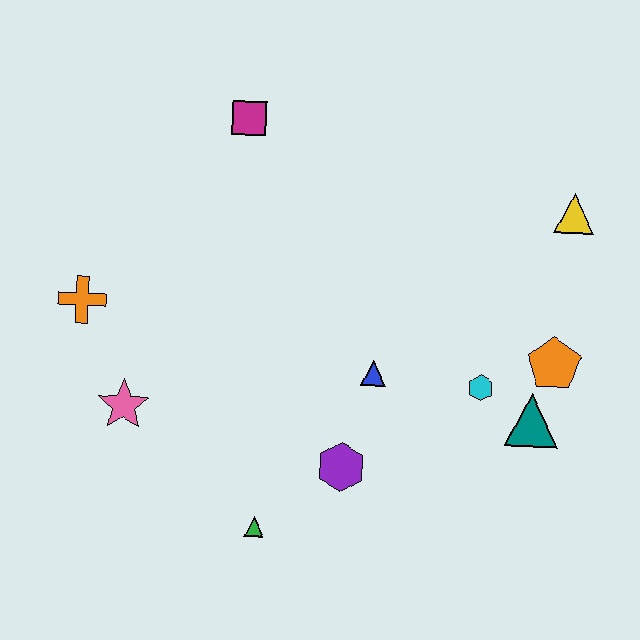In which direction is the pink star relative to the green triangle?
The pink star is to the left of the green triangle.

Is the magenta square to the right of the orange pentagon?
No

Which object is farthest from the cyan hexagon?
The orange cross is farthest from the cyan hexagon.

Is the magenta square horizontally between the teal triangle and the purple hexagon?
No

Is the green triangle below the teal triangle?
Yes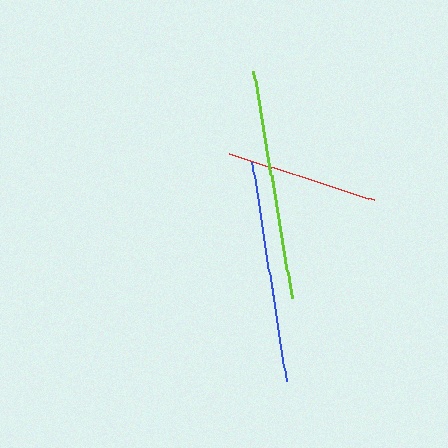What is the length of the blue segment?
The blue segment is approximately 223 pixels long.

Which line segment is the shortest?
The red line is the shortest at approximately 152 pixels.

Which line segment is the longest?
The lime line is the longest at approximately 231 pixels.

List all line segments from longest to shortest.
From longest to shortest: lime, blue, red.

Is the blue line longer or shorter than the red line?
The blue line is longer than the red line.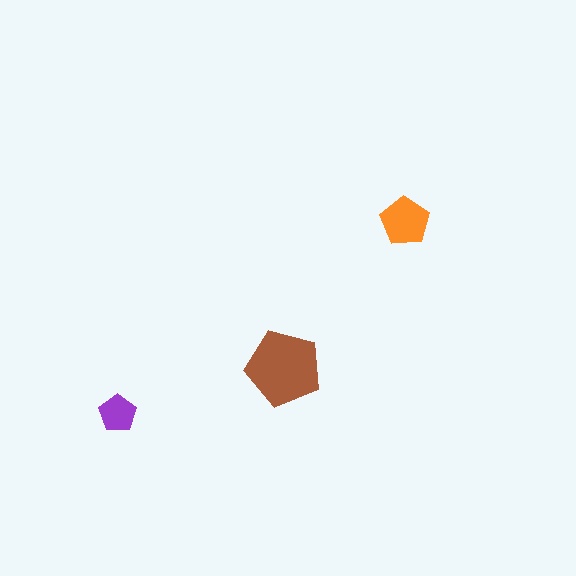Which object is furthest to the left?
The purple pentagon is leftmost.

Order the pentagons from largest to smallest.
the brown one, the orange one, the purple one.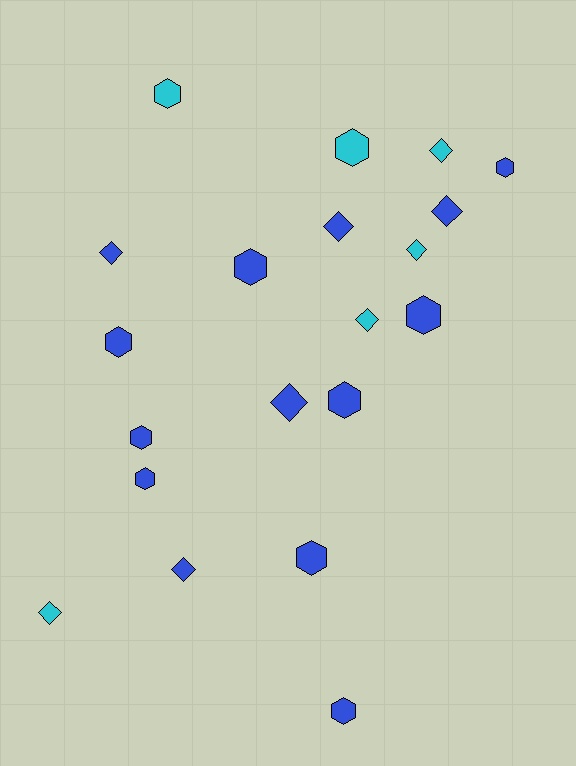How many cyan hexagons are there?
There are 2 cyan hexagons.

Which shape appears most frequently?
Hexagon, with 11 objects.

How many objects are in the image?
There are 20 objects.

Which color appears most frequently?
Blue, with 14 objects.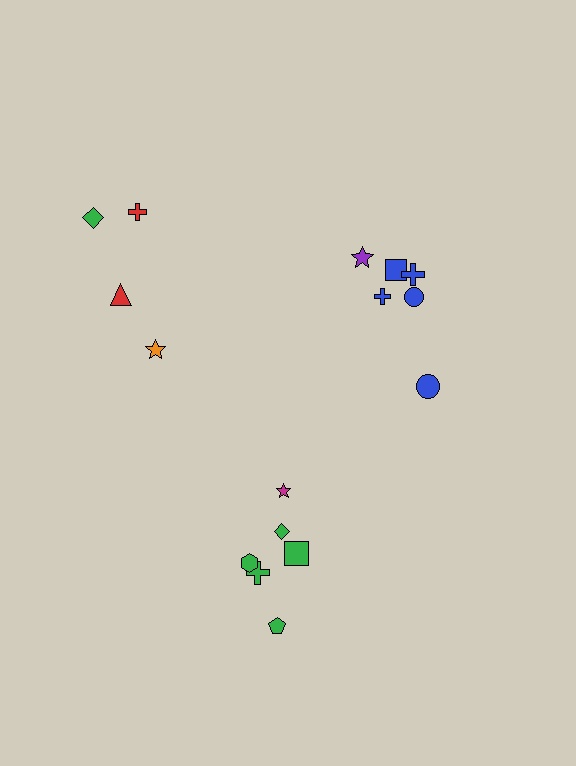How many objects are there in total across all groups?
There are 16 objects.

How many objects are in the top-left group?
There are 4 objects.